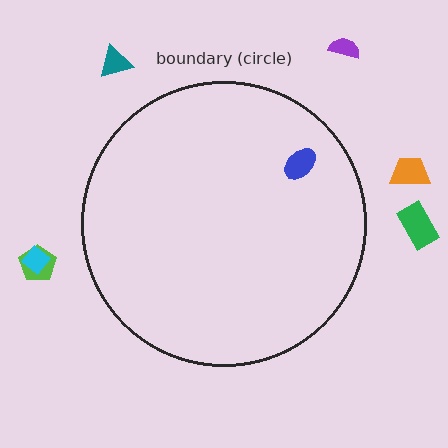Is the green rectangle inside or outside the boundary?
Outside.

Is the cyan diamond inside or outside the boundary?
Outside.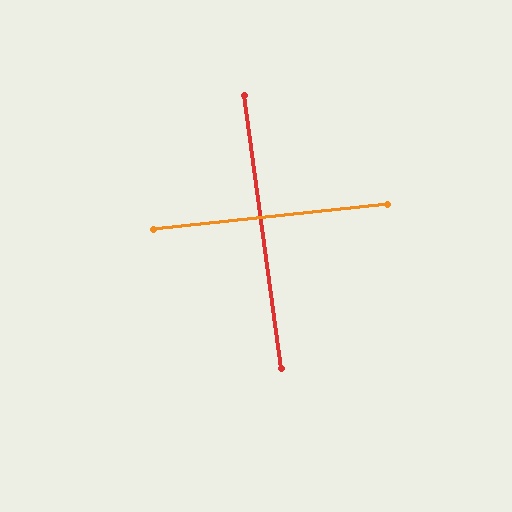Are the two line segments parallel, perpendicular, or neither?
Perpendicular — they meet at approximately 88°.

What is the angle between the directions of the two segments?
Approximately 88 degrees.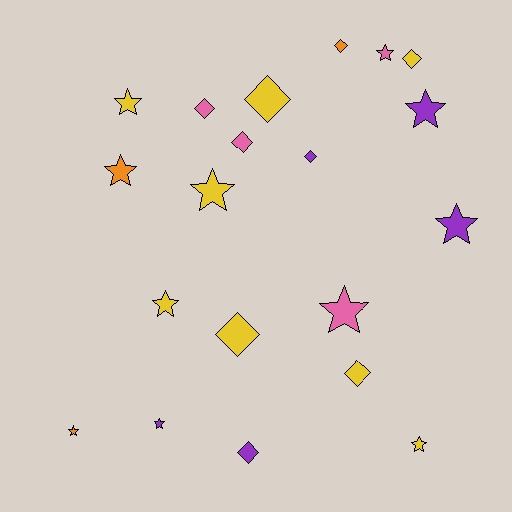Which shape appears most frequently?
Star, with 11 objects.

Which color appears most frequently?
Yellow, with 8 objects.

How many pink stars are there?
There are 2 pink stars.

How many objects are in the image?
There are 20 objects.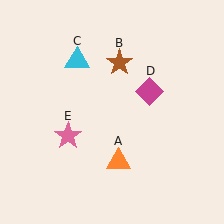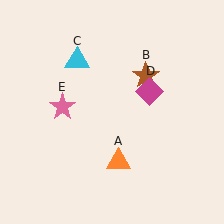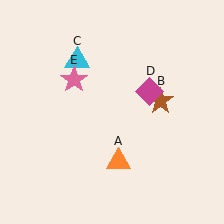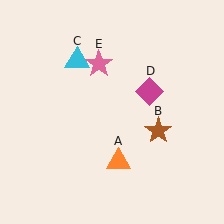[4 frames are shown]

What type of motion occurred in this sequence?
The brown star (object B), pink star (object E) rotated clockwise around the center of the scene.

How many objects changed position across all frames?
2 objects changed position: brown star (object B), pink star (object E).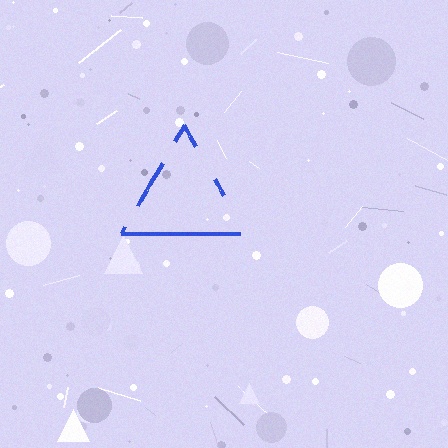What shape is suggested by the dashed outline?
The dashed outline suggests a triangle.